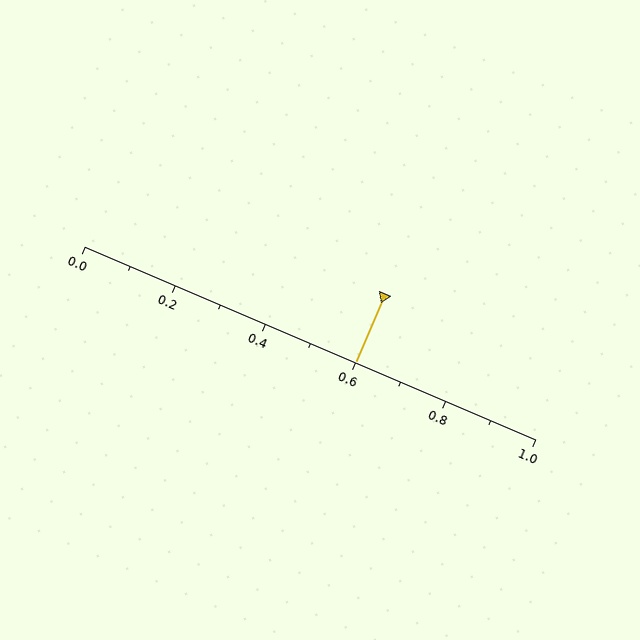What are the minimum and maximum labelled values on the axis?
The axis runs from 0.0 to 1.0.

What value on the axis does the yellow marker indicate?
The marker indicates approximately 0.6.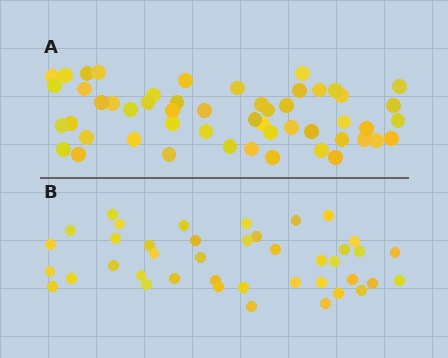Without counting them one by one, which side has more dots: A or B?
Region A (the top region) has more dots.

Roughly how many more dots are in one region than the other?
Region A has roughly 12 or so more dots than region B.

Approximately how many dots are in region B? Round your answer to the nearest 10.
About 40 dots. (The exact count is 41, which rounds to 40.)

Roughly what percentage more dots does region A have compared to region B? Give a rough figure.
About 25% more.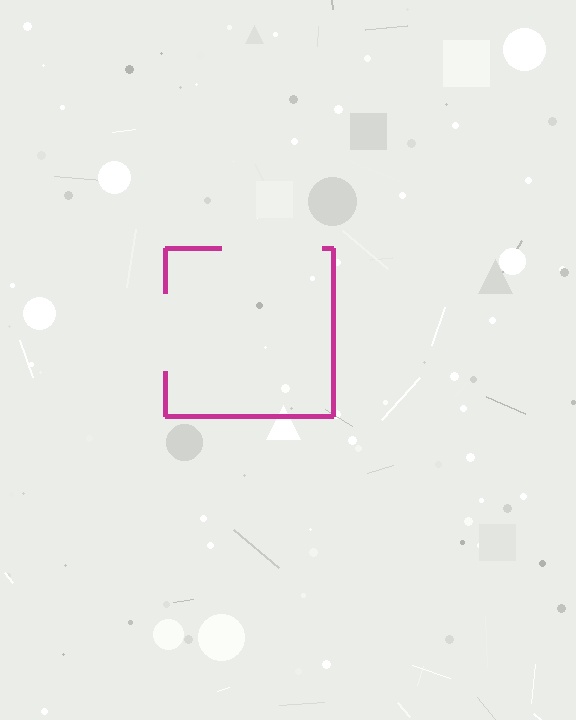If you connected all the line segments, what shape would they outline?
They would outline a square.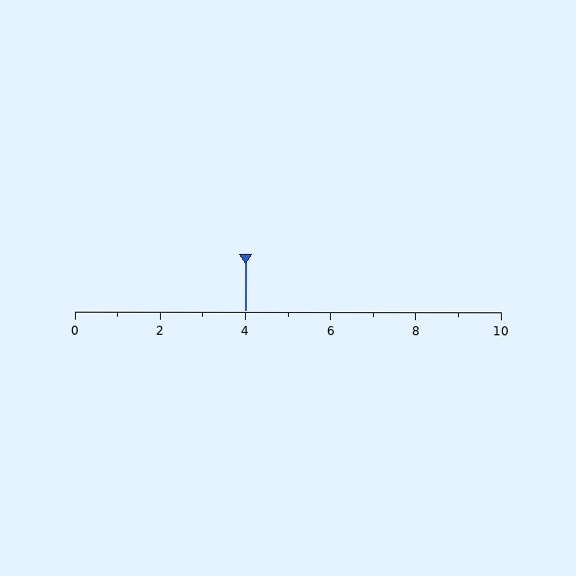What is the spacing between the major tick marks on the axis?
The major ticks are spaced 2 apart.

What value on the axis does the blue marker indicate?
The marker indicates approximately 4.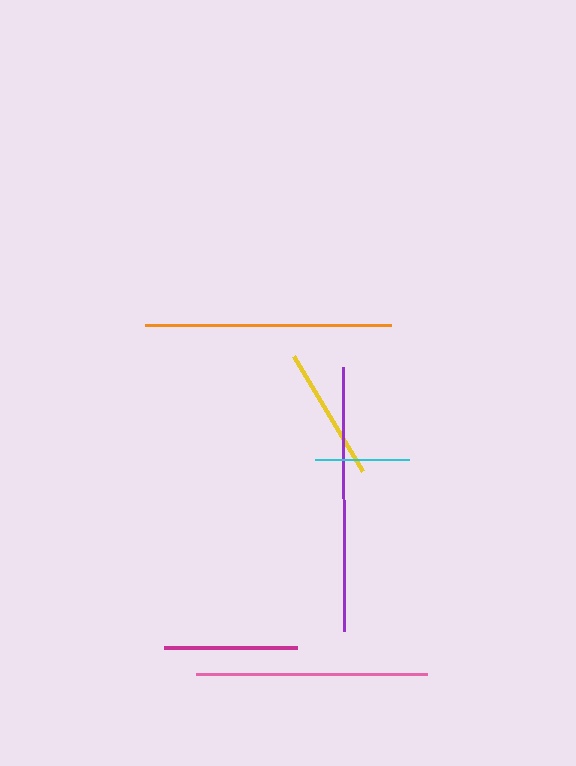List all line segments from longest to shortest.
From longest to shortest: purple, orange, pink, yellow, magenta, cyan.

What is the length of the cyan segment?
The cyan segment is approximately 95 pixels long.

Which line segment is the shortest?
The cyan line is the shortest at approximately 95 pixels.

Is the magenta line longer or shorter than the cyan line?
The magenta line is longer than the cyan line.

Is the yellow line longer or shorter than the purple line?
The purple line is longer than the yellow line.